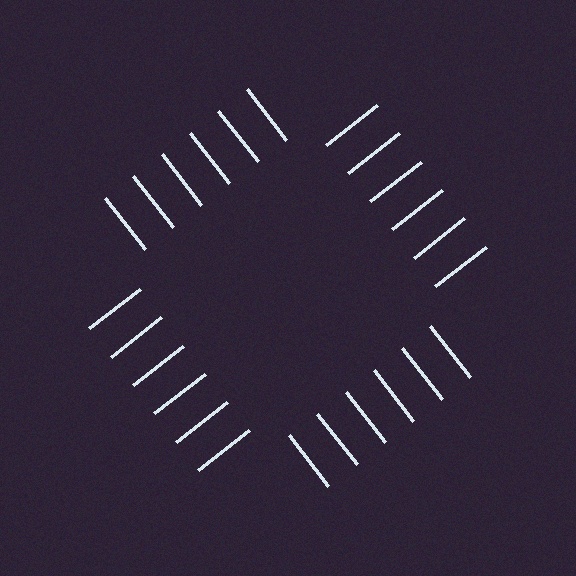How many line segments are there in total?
24 — 6 along each of the 4 edges.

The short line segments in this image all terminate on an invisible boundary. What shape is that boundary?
An illusory square — the line segments terminate on its edges but no continuous stroke is drawn.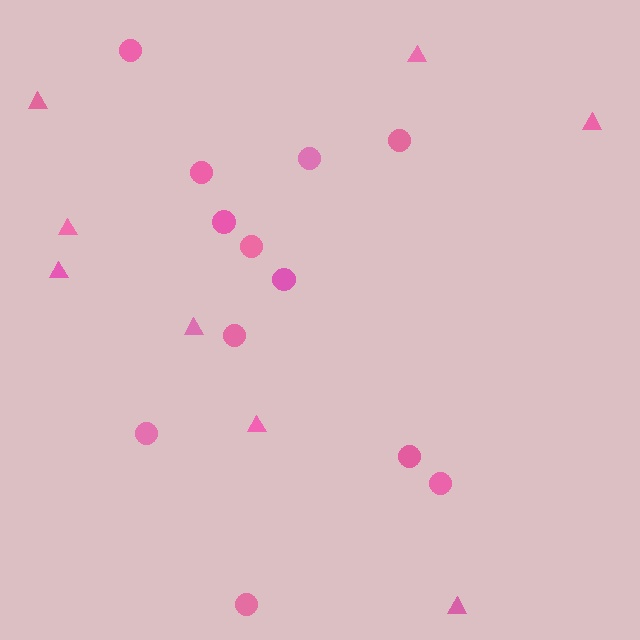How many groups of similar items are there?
There are 2 groups: one group of circles (12) and one group of triangles (8).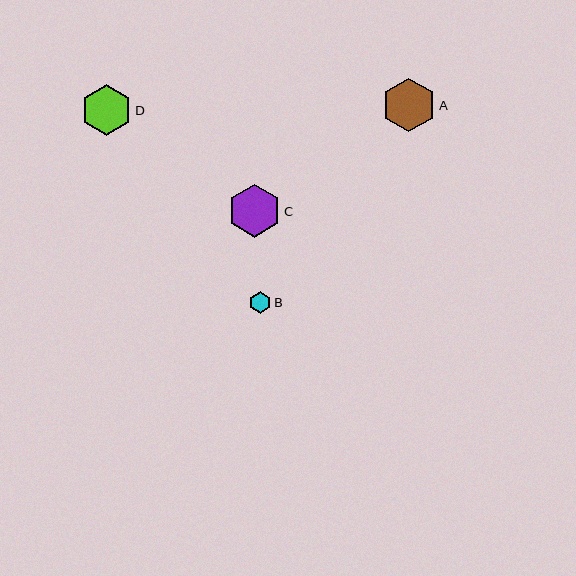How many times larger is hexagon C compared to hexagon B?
Hexagon C is approximately 2.5 times the size of hexagon B.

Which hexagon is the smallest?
Hexagon B is the smallest with a size of approximately 21 pixels.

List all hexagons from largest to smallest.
From largest to smallest: A, C, D, B.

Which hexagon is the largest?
Hexagon A is the largest with a size of approximately 53 pixels.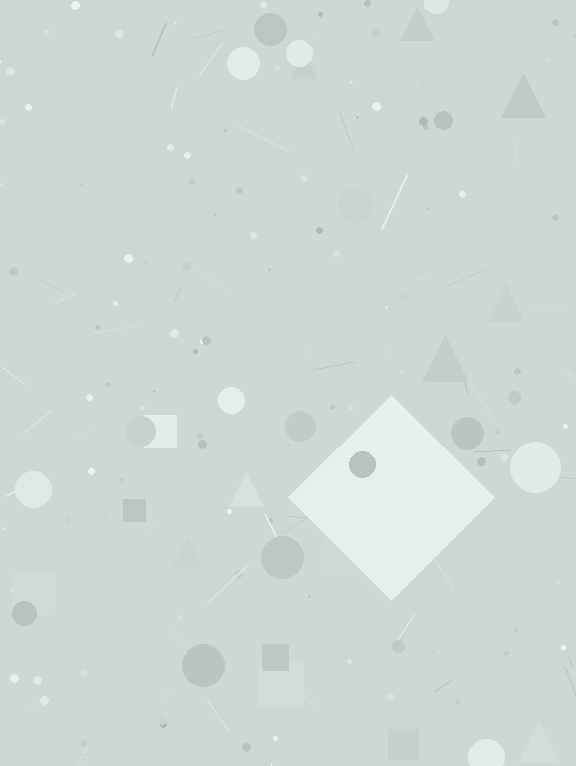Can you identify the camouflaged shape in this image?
The camouflaged shape is a diamond.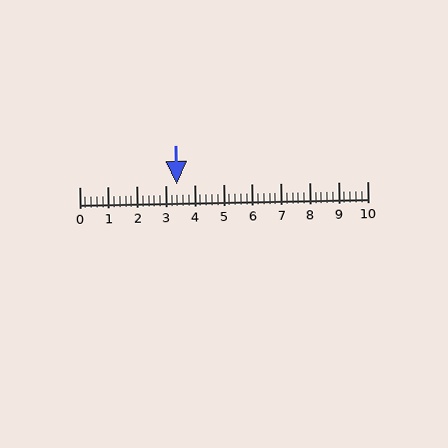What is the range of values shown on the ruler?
The ruler shows values from 0 to 10.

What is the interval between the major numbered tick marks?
The major tick marks are spaced 1 units apart.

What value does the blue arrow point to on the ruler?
The blue arrow points to approximately 3.4.